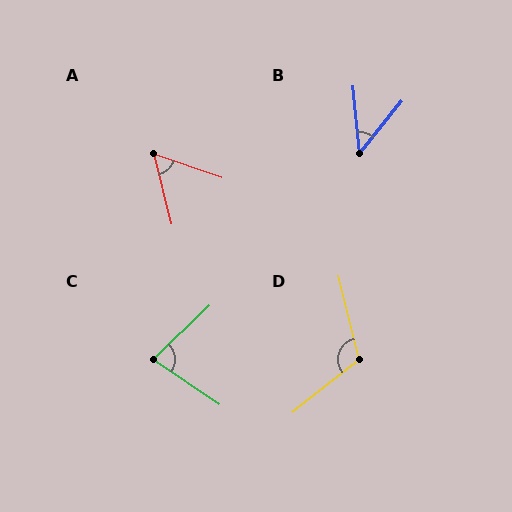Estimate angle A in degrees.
Approximately 57 degrees.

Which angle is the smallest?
B, at approximately 44 degrees.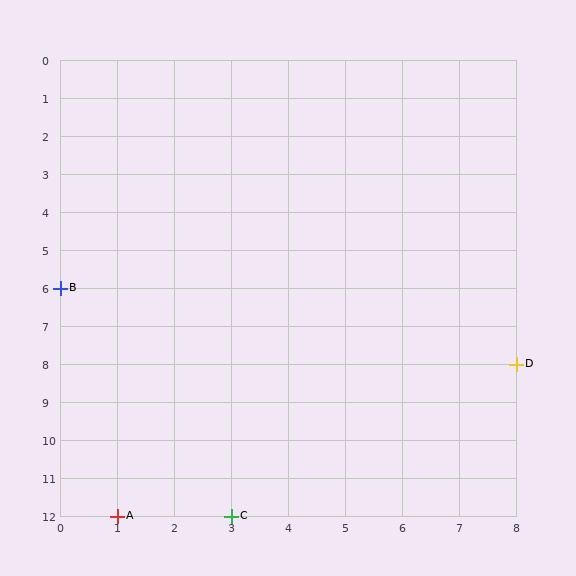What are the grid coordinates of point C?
Point C is at grid coordinates (3, 12).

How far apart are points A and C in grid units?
Points A and C are 2 columns apart.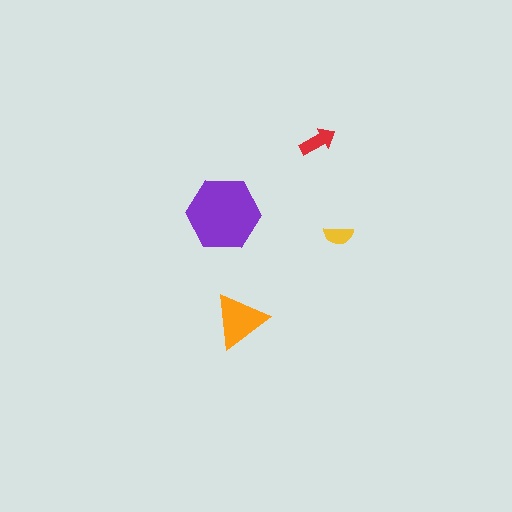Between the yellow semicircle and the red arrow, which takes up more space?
The red arrow.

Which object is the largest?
The purple hexagon.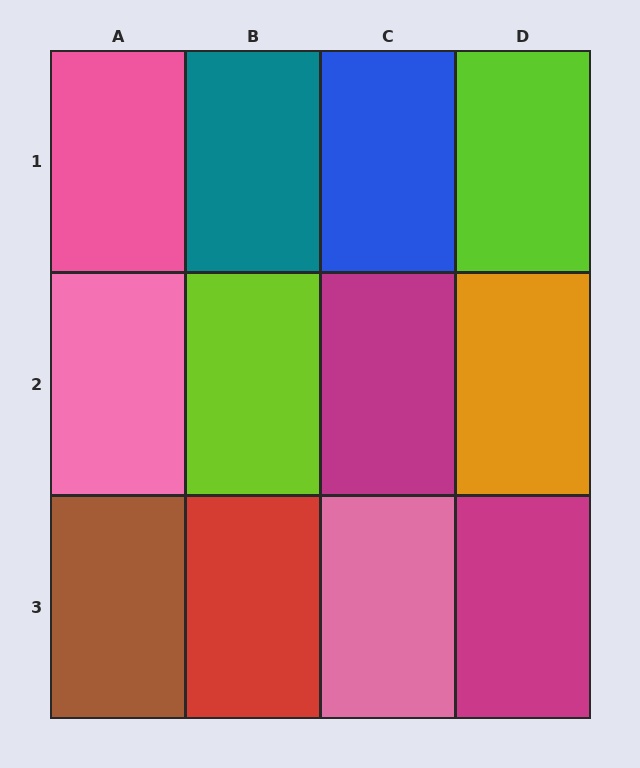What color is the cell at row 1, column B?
Teal.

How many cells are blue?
1 cell is blue.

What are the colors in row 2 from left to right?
Pink, lime, magenta, orange.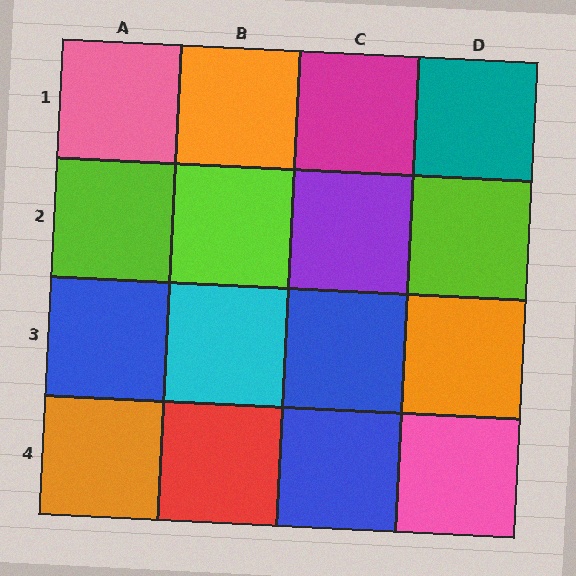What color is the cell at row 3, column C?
Blue.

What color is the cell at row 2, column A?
Lime.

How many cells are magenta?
1 cell is magenta.